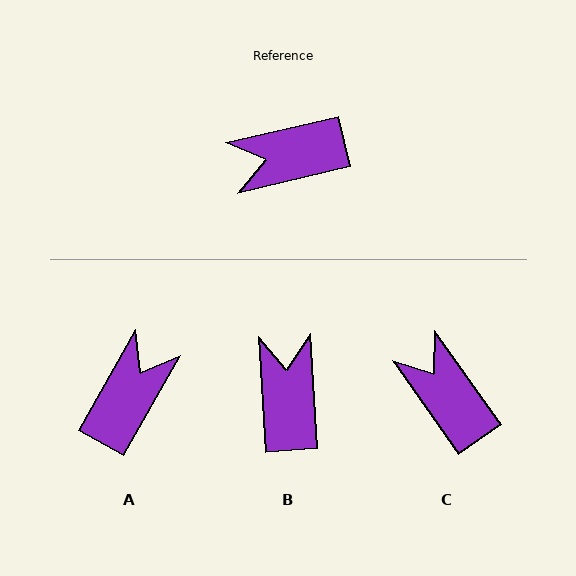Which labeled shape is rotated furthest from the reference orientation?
A, about 133 degrees away.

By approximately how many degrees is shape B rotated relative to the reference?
Approximately 99 degrees clockwise.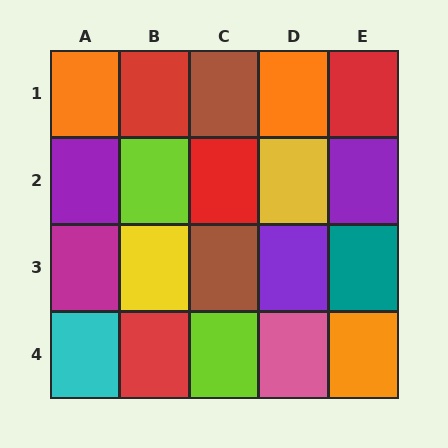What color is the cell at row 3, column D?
Purple.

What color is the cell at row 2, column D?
Yellow.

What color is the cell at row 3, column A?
Magenta.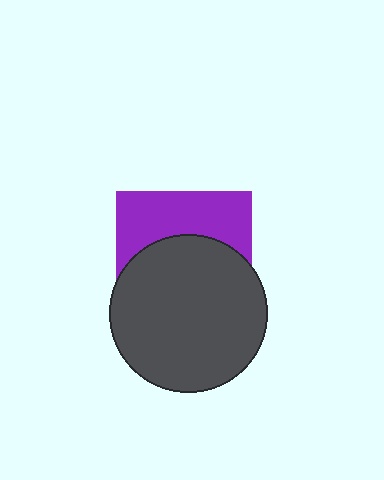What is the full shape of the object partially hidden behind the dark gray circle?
The partially hidden object is a purple square.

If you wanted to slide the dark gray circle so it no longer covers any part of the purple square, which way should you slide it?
Slide it down — that is the most direct way to separate the two shapes.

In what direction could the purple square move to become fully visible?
The purple square could move up. That would shift it out from behind the dark gray circle entirely.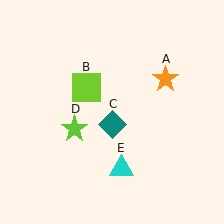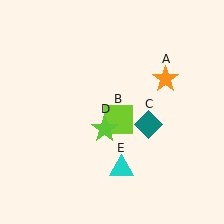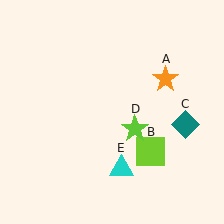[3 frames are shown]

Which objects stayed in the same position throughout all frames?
Orange star (object A) and cyan triangle (object E) remained stationary.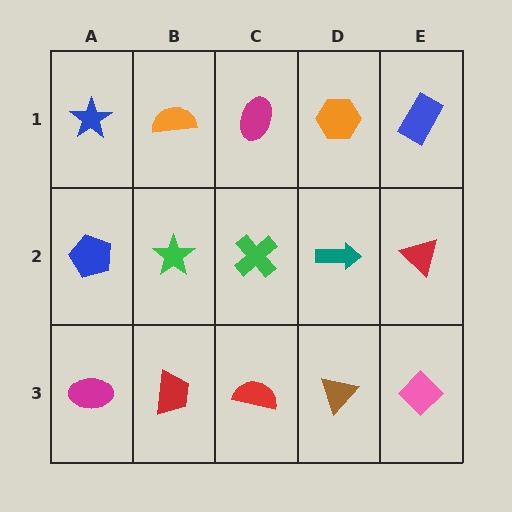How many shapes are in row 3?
5 shapes.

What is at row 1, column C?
A magenta ellipse.